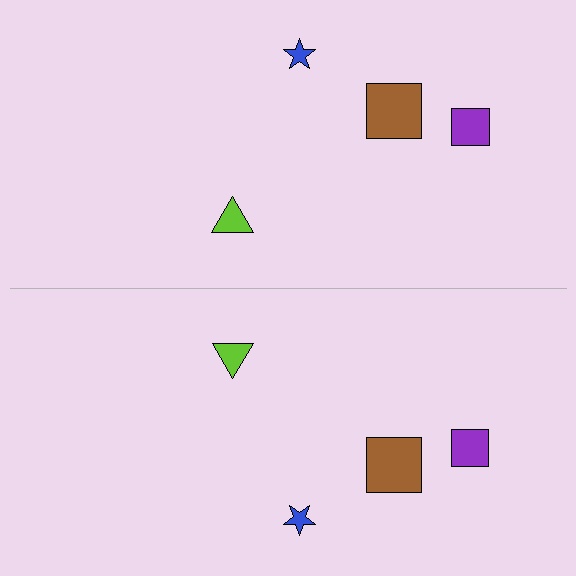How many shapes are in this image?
There are 8 shapes in this image.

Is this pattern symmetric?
Yes, this pattern has bilateral (reflection) symmetry.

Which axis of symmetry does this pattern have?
The pattern has a horizontal axis of symmetry running through the center of the image.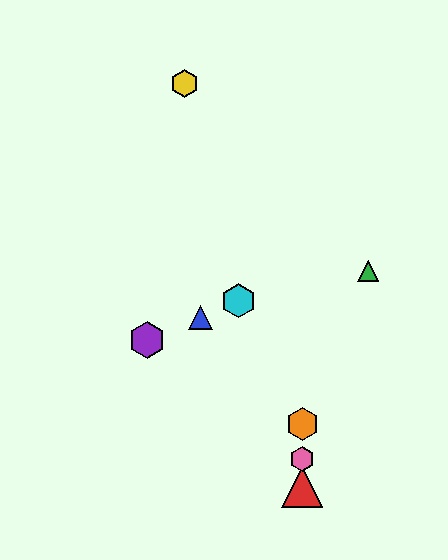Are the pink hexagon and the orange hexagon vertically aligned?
Yes, both are at x≈302.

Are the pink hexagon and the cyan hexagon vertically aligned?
No, the pink hexagon is at x≈302 and the cyan hexagon is at x≈238.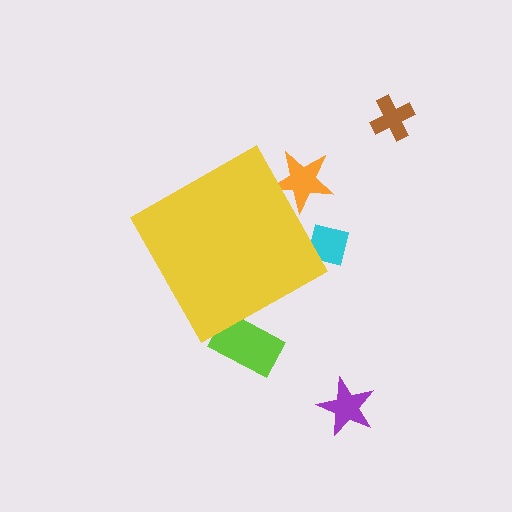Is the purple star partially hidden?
No, the purple star is fully visible.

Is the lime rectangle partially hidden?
Yes, the lime rectangle is partially hidden behind the yellow diamond.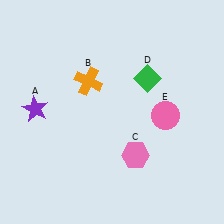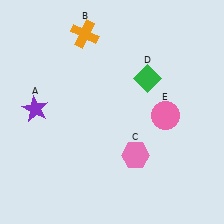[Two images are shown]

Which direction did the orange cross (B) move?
The orange cross (B) moved up.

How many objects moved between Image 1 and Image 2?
1 object moved between the two images.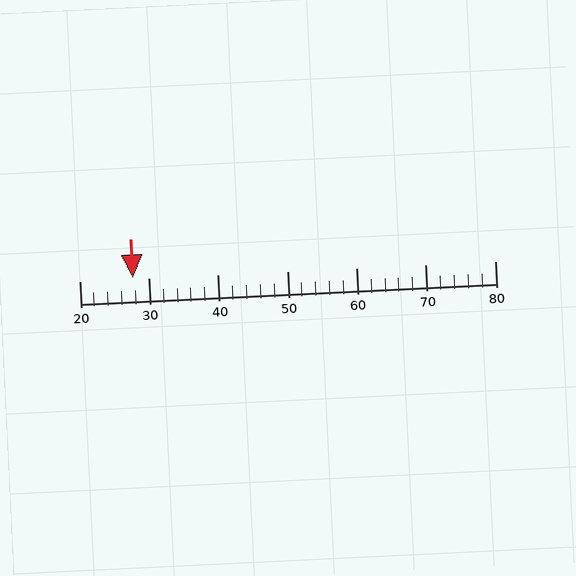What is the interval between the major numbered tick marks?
The major tick marks are spaced 10 units apart.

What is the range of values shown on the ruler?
The ruler shows values from 20 to 80.